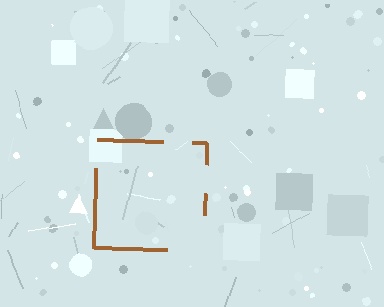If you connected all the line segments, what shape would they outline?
They would outline a square.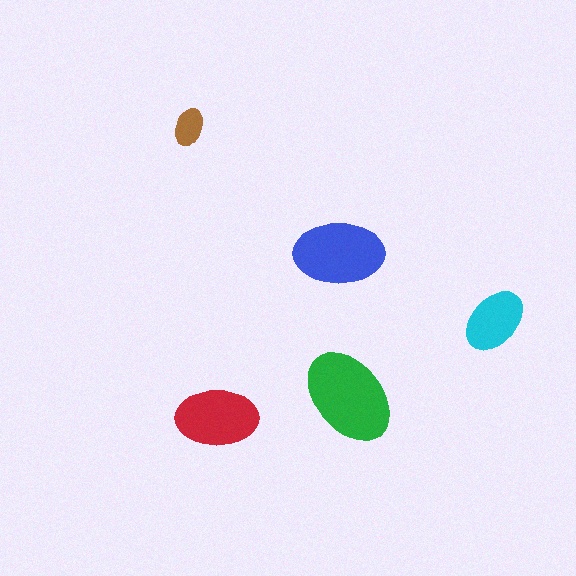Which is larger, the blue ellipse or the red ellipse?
The blue one.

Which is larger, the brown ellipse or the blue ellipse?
The blue one.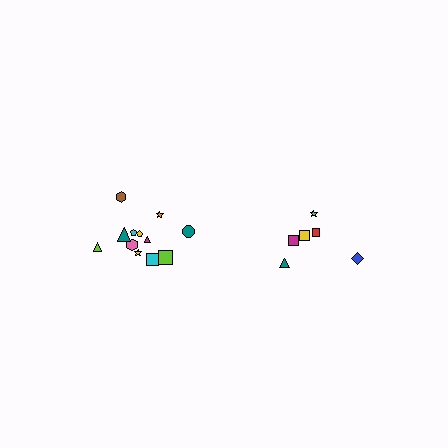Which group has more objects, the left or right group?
The left group.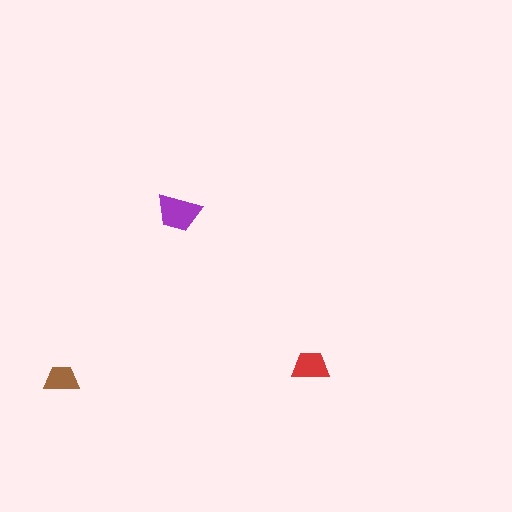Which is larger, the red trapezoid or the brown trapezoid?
The red one.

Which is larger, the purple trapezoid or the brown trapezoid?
The purple one.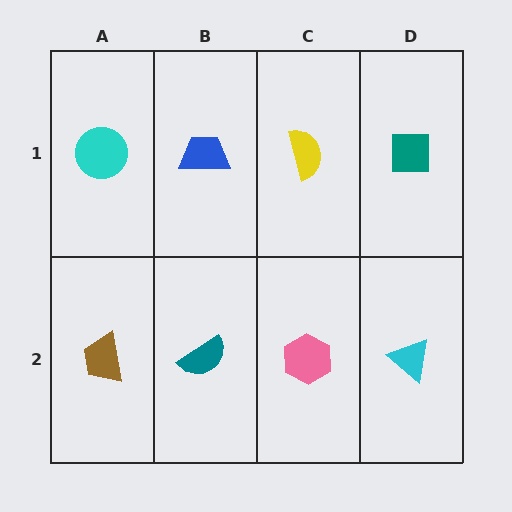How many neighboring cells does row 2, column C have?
3.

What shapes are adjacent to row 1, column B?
A teal semicircle (row 2, column B), a cyan circle (row 1, column A), a yellow semicircle (row 1, column C).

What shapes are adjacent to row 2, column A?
A cyan circle (row 1, column A), a teal semicircle (row 2, column B).